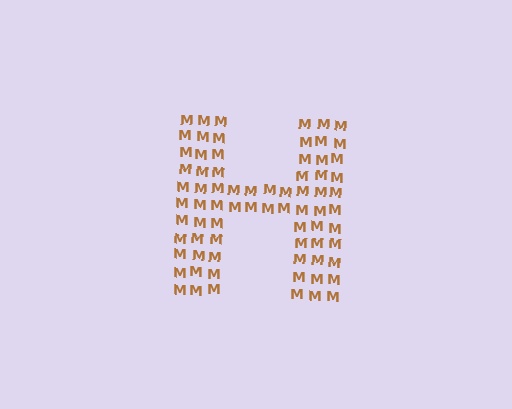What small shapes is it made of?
It is made of small letter M's.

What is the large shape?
The large shape is the letter H.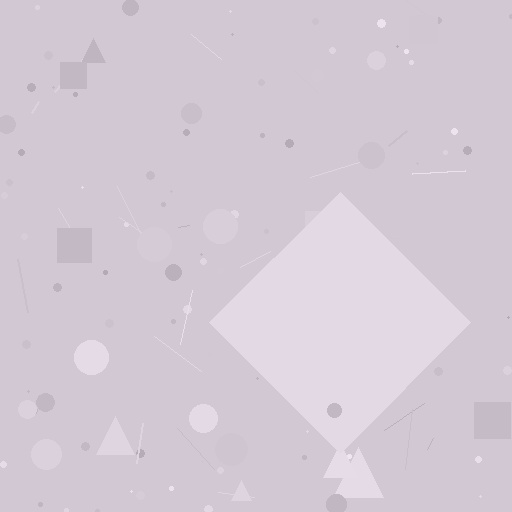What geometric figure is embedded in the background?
A diamond is embedded in the background.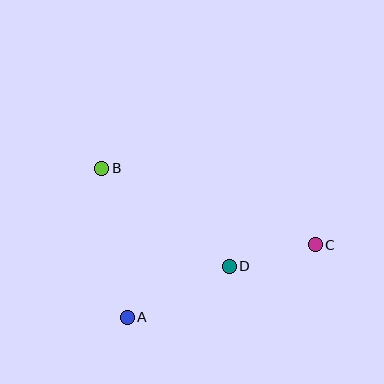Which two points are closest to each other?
Points C and D are closest to each other.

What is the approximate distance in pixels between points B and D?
The distance between B and D is approximately 161 pixels.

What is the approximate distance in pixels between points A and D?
The distance between A and D is approximately 114 pixels.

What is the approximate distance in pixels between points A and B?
The distance between A and B is approximately 151 pixels.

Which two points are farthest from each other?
Points B and C are farthest from each other.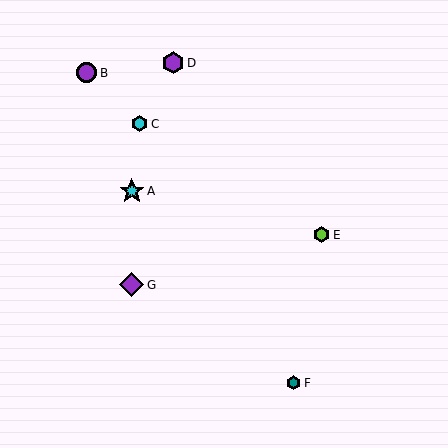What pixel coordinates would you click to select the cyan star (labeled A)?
Click at (132, 191) to select the cyan star A.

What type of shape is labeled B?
Shape B is a purple circle.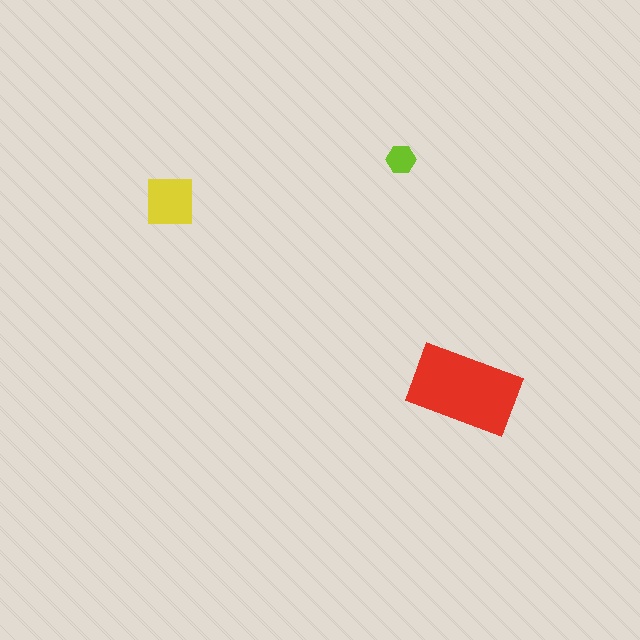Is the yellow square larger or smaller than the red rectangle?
Smaller.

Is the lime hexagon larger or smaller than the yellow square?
Smaller.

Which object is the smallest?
The lime hexagon.